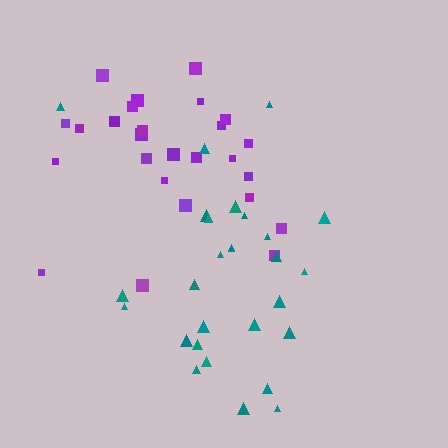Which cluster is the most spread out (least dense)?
Teal.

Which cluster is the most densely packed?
Purple.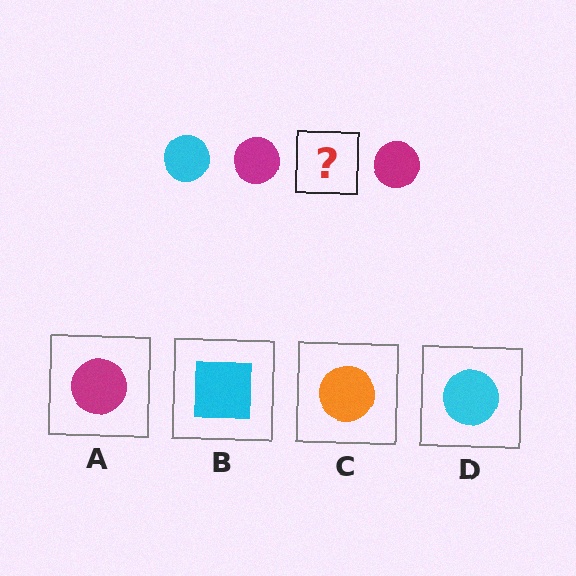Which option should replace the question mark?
Option D.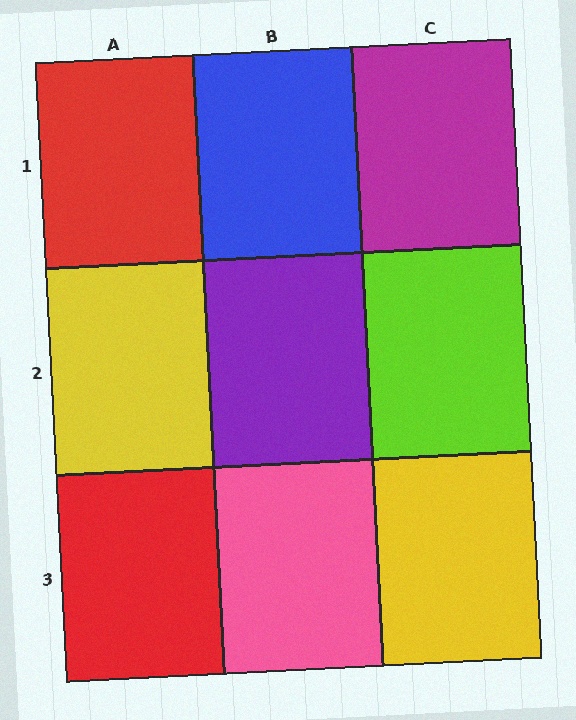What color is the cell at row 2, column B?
Purple.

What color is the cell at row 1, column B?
Blue.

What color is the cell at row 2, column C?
Lime.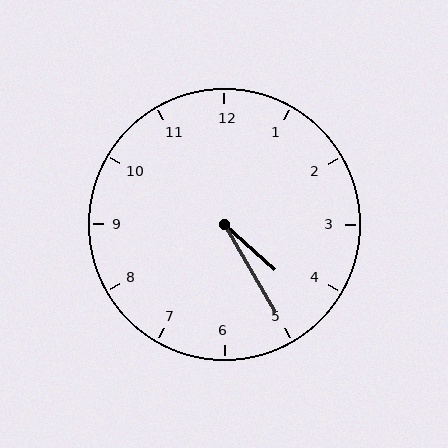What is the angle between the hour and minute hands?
Approximately 18 degrees.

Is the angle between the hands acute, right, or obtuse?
It is acute.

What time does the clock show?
4:25.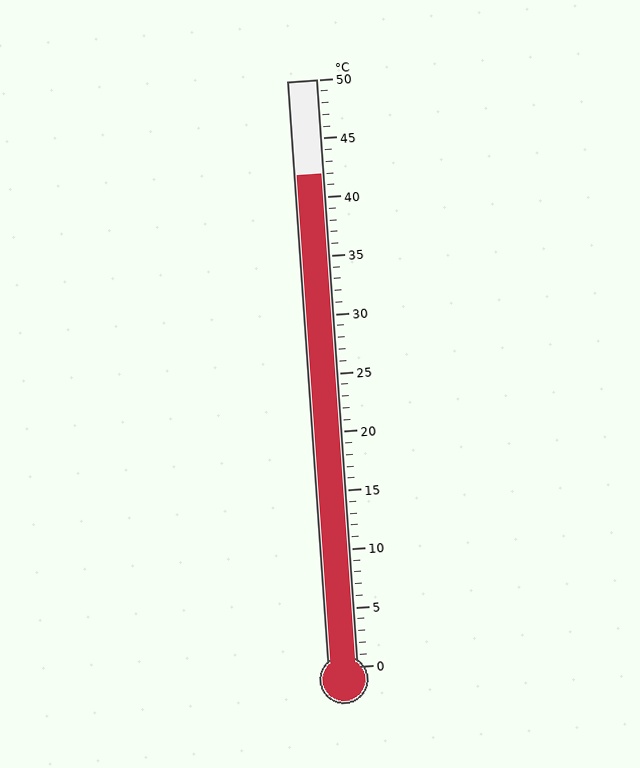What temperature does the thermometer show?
The thermometer shows approximately 42°C.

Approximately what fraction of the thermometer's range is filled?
The thermometer is filled to approximately 85% of its range.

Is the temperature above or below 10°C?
The temperature is above 10°C.